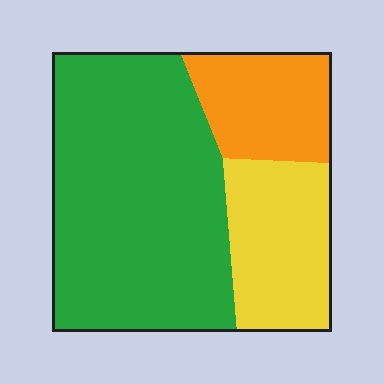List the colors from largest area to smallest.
From largest to smallest: green, yellow, orange.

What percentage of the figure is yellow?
Yellow covers about 20% of the figure.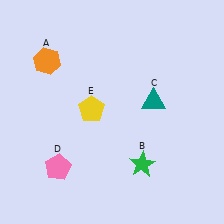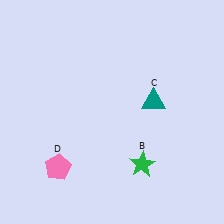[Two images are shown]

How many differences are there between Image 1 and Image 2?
There are 2 differences between the two images.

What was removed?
The orange hexagon (A), the yellow pentagon (E) were removed in Image 2.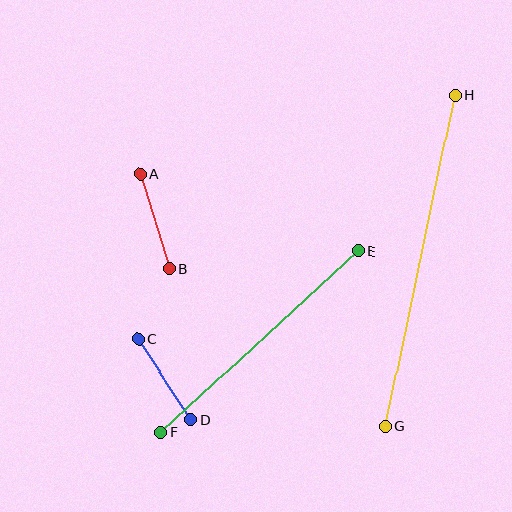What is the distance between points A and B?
The distance is approximately 99 pixels.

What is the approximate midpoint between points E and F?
The midpoint is at approximately (260, 341) pixels.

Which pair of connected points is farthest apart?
Points G and H are farthest apart.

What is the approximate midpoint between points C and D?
The midpoint is at approximately (164, 379) pixels.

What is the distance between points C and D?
The distance is approximately 97 pixels.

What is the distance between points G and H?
The distance is approximately 338 pixels.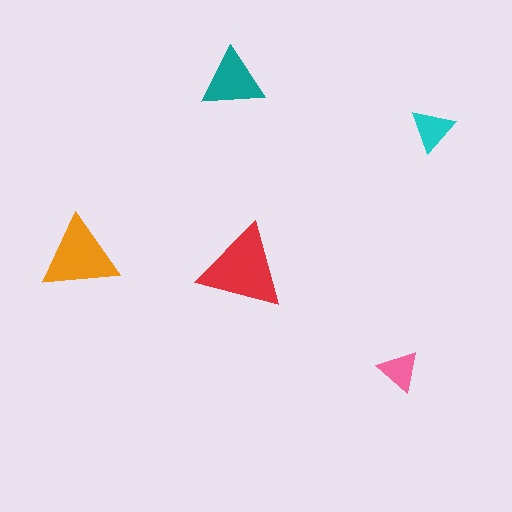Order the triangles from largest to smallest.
the red one, the orange one, the teal one, the cyan one, the pink one.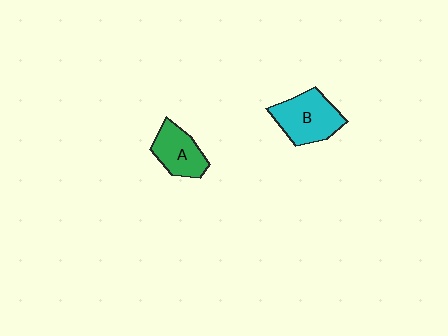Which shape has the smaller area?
Shape A (green).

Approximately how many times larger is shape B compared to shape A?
Approximately 1.3 times.